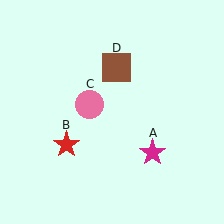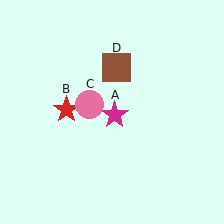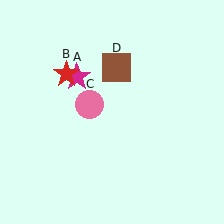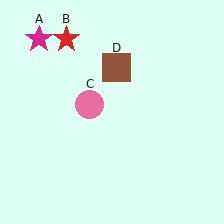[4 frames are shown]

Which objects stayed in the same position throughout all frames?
Pink circle (object C) and brown square (object D) remained stationary.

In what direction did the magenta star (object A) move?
The magenta star (object A) moved up and to the left.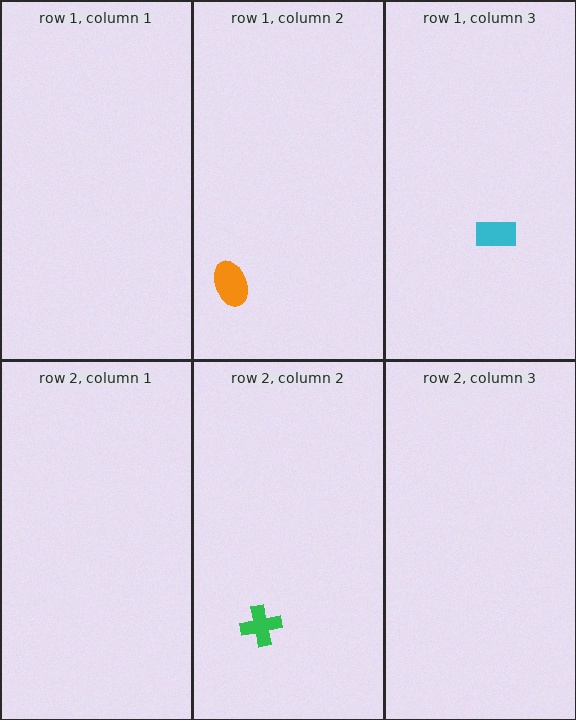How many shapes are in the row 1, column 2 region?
1.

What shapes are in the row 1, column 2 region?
The orange ellipse.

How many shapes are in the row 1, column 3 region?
1.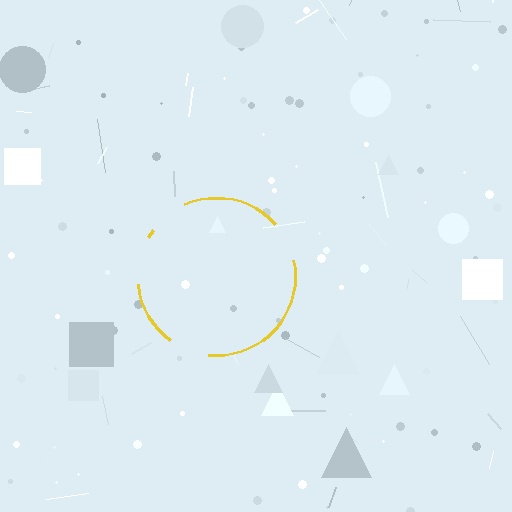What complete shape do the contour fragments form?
The contour fragments form a circle.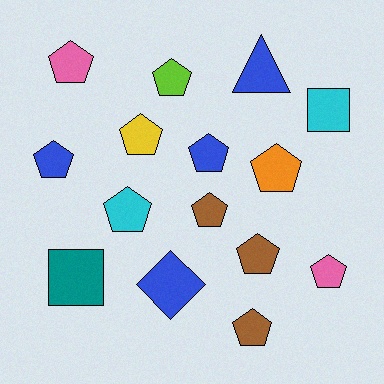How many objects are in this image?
There are 15 objects.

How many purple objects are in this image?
There are no purple objects.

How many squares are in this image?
There are 2 squares.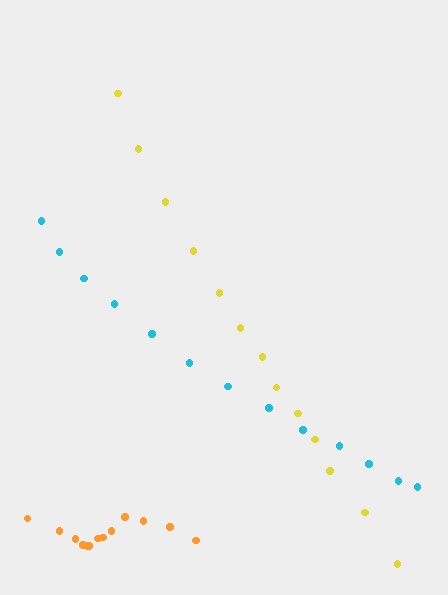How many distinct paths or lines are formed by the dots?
There are 3 distinct paths.